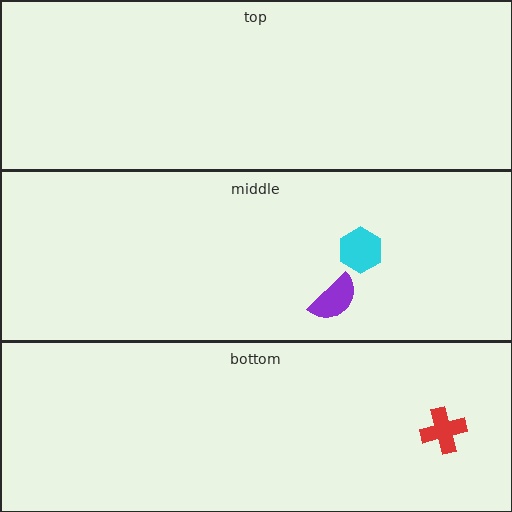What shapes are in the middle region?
The purple semicircle, the cyan hexagon.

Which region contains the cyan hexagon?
The middle region.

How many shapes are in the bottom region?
1.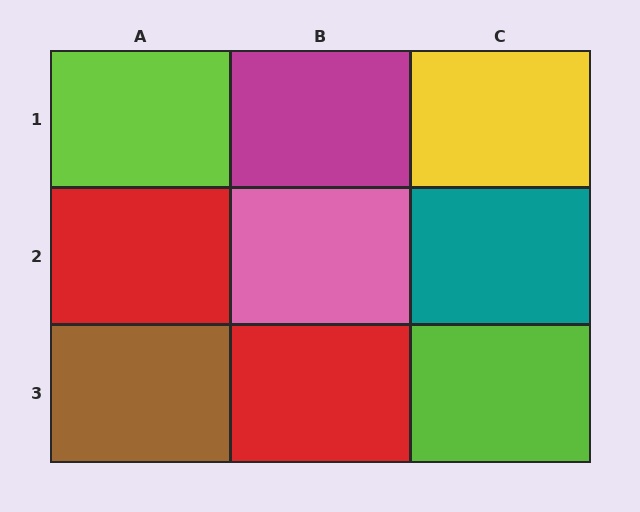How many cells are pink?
1 cell is pink.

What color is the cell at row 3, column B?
Red.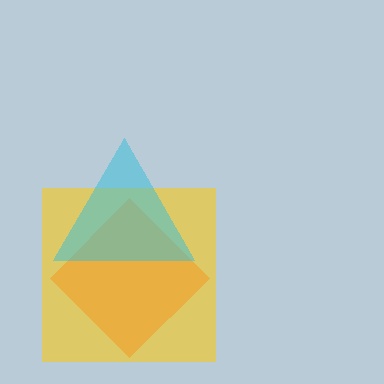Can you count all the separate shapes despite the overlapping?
Yes, there are 3 separate shapes.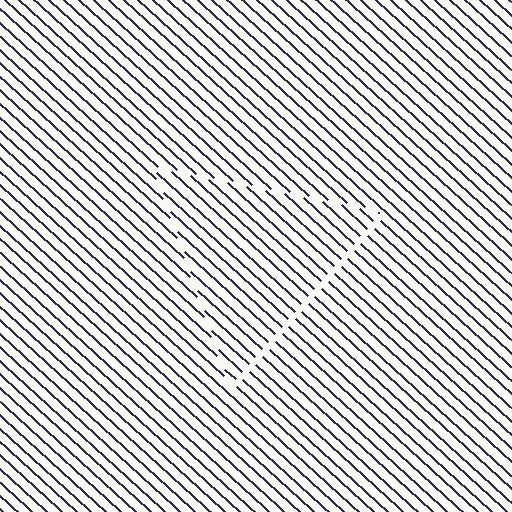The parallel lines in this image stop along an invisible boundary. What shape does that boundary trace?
An illusory triangle. The interior of the shape contains the same grating, shifted by half a period — the contour is defined by the phase discontinuity where line-ends from the inner and outer gratings abut.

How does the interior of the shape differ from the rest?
The interior of the shape contains the same grating, shifted by half a period — the contour is defined by the phase discontinuity where line-ends from the inner and outer gratings abut.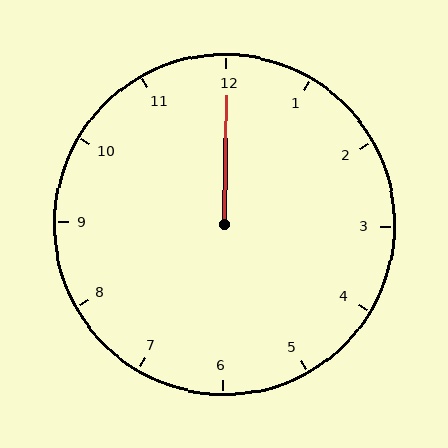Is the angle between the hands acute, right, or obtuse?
It is acute.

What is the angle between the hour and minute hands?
Approximately 0 degrees.